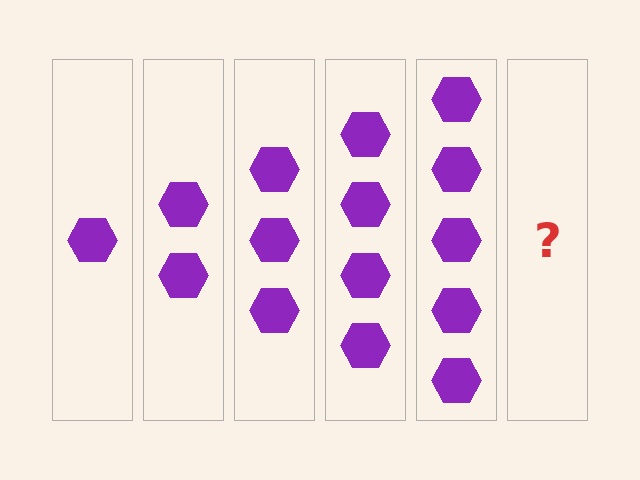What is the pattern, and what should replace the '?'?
The pattern is that each step adds one more hexagon. The '?' should be 6 hexagons.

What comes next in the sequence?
The next element should be 6 hexagons.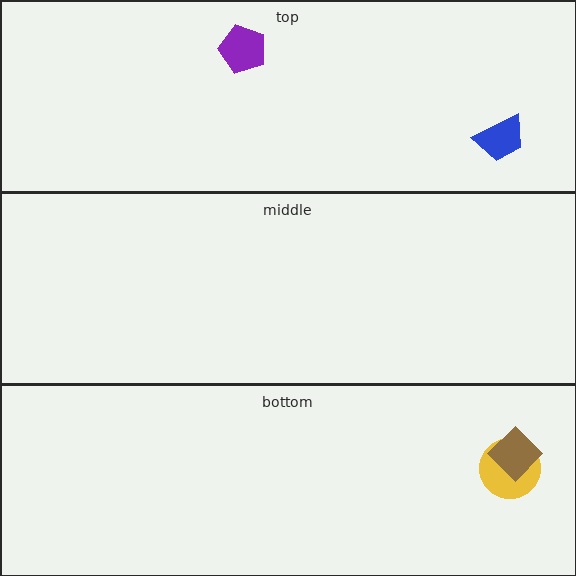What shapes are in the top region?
The purple pentagon, the blue trapezoid.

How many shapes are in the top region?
2.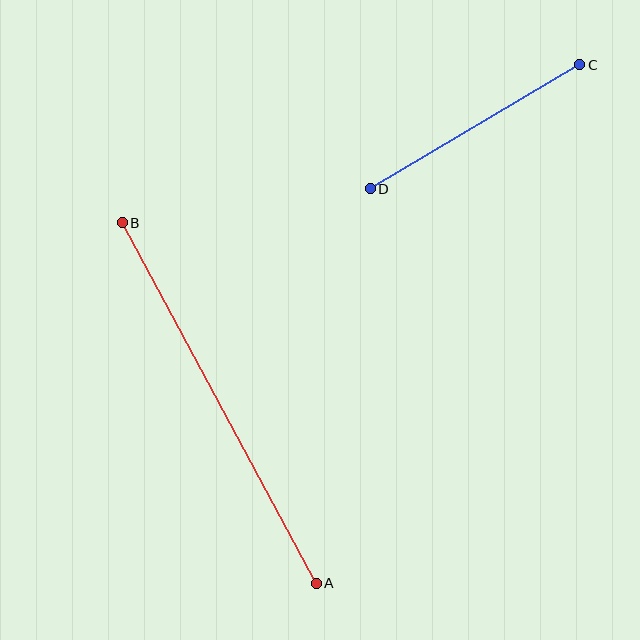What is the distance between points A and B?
The distance is approximately 409 pixels.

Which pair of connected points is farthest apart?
Points A and B are farthest apart.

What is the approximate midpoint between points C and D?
The midpoint is at approximately (475, 127) pixels.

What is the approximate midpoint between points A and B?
The midpoint is at approximately (219, 403) pixels.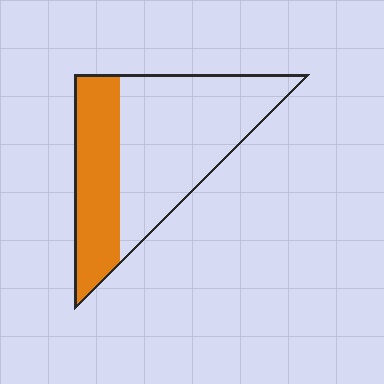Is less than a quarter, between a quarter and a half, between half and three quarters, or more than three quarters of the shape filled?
Between a quarter and a half.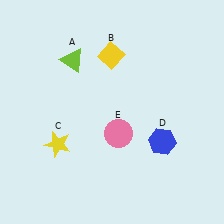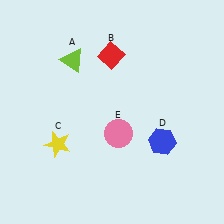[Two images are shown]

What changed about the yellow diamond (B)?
In Image 1, B is yellow. In Image 2, it changed to red.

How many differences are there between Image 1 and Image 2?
There is 1 difference between the two images.